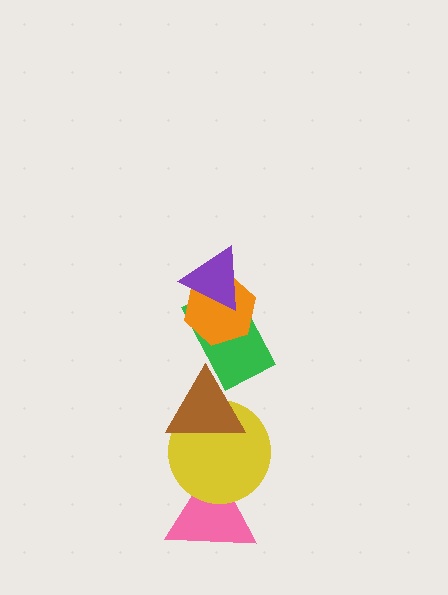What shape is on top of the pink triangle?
The yellow circle is on top of the pink triangle.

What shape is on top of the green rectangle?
The orange hexagon is on top of the green rectangle.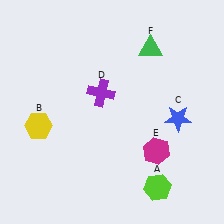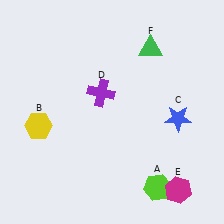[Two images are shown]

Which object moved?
The magenta hexagon (E) moved down.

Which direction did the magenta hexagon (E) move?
The magenta hexagon (E) moved down.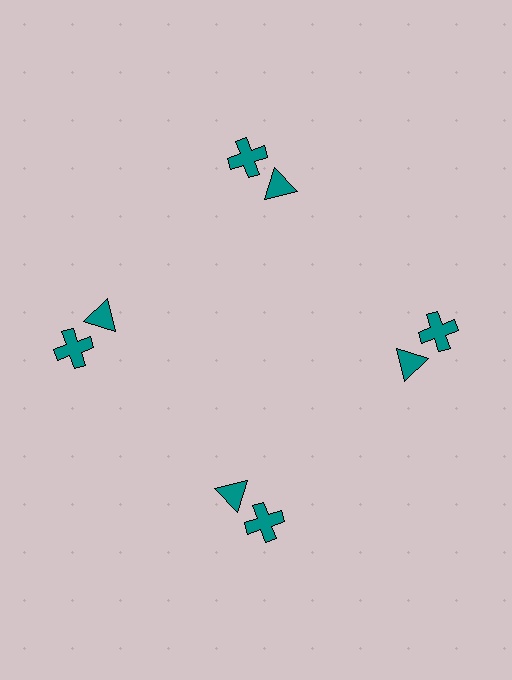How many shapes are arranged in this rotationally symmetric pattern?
There are 8 shapes, arranged in 4 groups of 2.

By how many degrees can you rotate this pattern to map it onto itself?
The pattern maps onto itself every 90 degrees of rotation.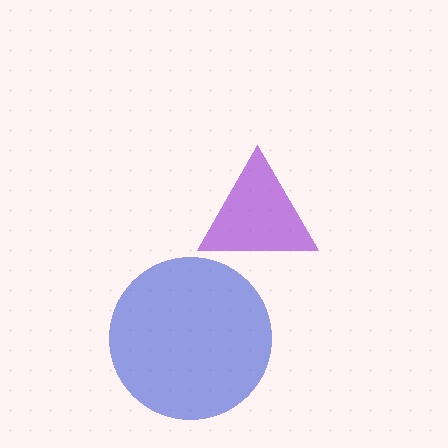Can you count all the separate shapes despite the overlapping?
Yes, there are 2 separate shapes.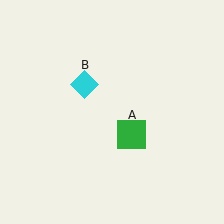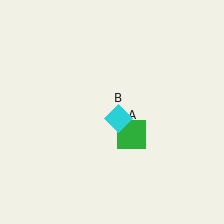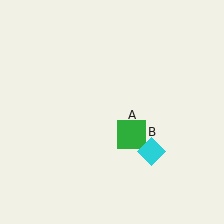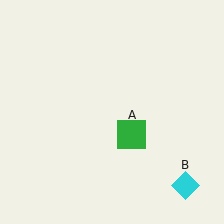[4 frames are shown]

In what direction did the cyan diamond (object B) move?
The cyan diamond (object B) moved down and to the right.